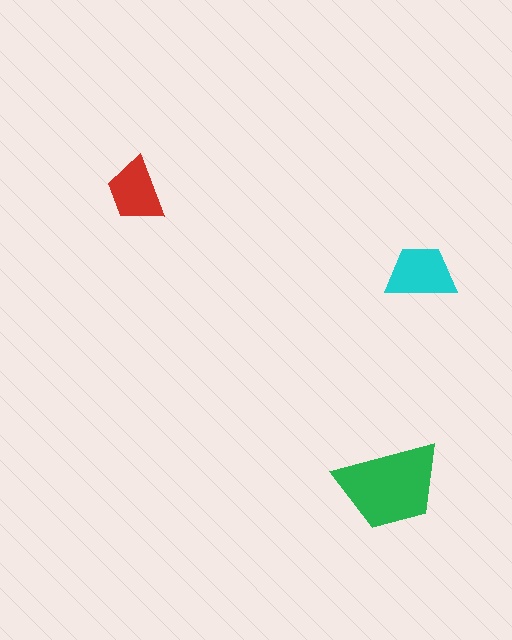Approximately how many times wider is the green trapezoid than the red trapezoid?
About 1.5 times wider.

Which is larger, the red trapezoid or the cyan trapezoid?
The cyan one.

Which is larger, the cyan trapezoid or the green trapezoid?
The green one.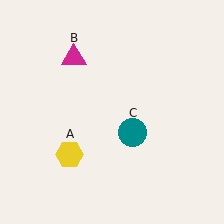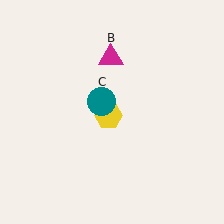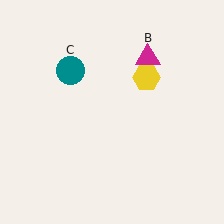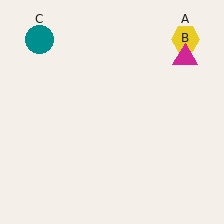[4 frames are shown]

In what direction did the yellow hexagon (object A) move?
The yellow hexagon (object A) moved up and to the right.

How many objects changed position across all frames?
3 objects changed position: yellow hexagon (object A), magenta triangle (object B), teal circle (object C).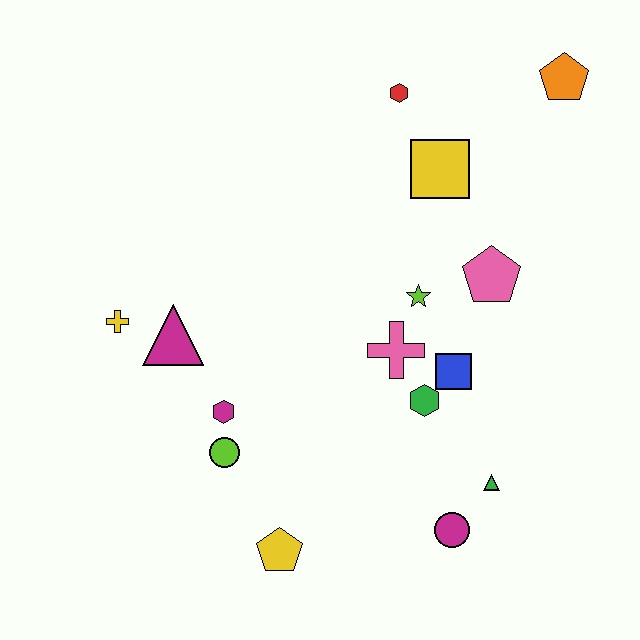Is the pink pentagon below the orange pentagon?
Yes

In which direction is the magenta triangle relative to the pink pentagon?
The magenta triangle is to the left of the pink pentagon.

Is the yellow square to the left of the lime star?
No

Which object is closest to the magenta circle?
The green triangle is closest to the magenta circle.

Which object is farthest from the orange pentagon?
The yellow pentagon is farthest from the orange pentagon.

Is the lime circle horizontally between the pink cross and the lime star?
No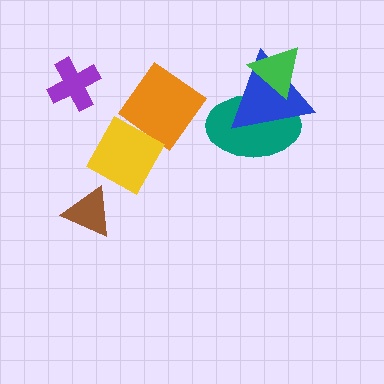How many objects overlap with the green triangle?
2 objects overlap with the green triangle.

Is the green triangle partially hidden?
No, no other shape covers it.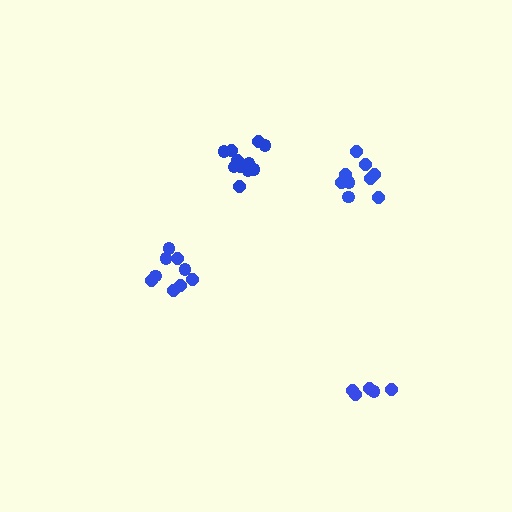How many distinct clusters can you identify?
There are 4 distinct clusters.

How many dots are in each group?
Group 1: 11 dots, Group 2: 9 dots, Group 3: 5 dots, Group 4: 10 dots (35 total).